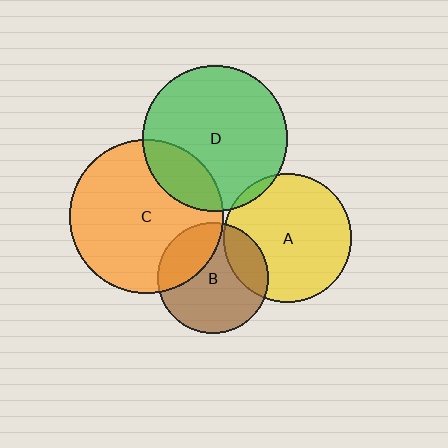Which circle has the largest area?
Circle C (orange).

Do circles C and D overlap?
Yes.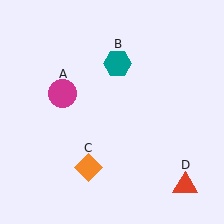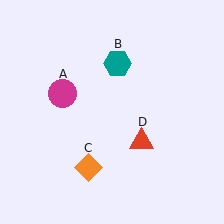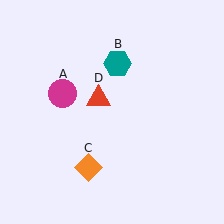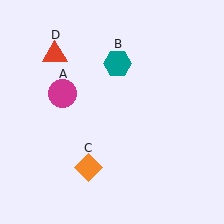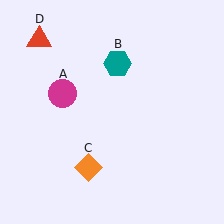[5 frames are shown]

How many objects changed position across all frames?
1 object changed position: red triangle (object D).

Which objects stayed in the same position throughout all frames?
Magenta circle (object A) and teal hexagon (object B) and orange diamond (object C) remained stationary.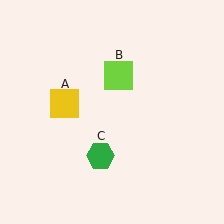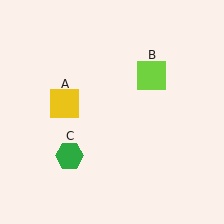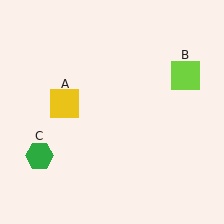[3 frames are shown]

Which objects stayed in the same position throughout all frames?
Yellow square (object A) remained stationary.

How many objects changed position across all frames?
2 objects changed position: lime square (object B), green hexagon (object C).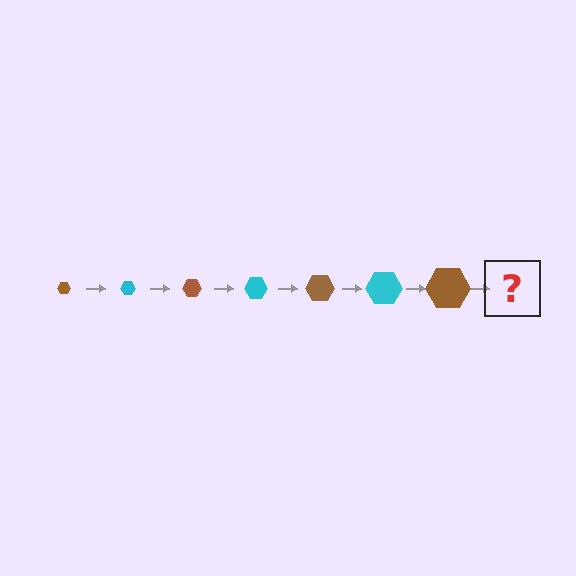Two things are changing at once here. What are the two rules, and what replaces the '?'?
The two rules are that the hexagon grows larger each step and the color cycles through brown and cyan. The '?' should be a cyan hexagon, larger than the previous one.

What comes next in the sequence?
The next element should be a cyan hexagon, larger than the previous one.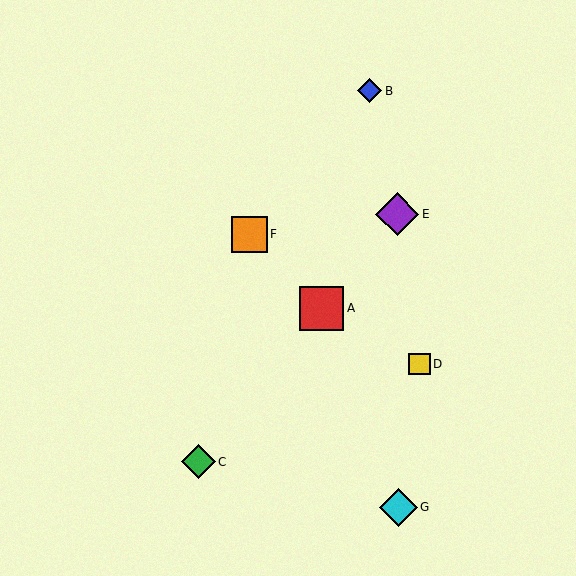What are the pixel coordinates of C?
Object C is at (198, 462).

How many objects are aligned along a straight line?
3 objects (A, C, E) are aligned along a straight line.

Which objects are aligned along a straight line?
Objects A, C, E are aligned along a straight line.